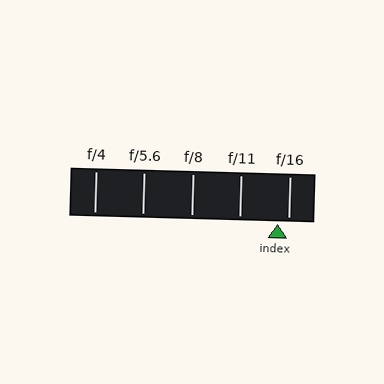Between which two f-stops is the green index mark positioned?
The index mark is between f/11 and f/16.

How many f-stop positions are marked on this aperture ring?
There are 5 f-stop positions marked.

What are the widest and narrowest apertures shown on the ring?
The widest aperture shown is f/4 and the narrowest is f/16.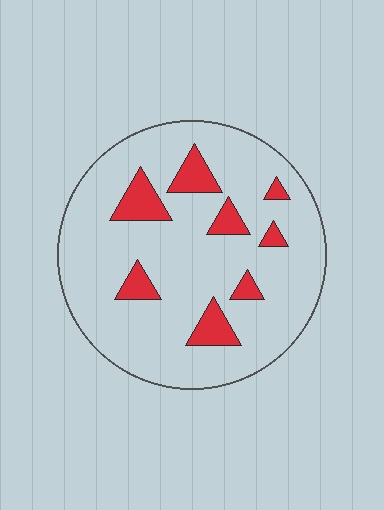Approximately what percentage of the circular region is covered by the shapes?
Approximately 15%.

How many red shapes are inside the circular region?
8.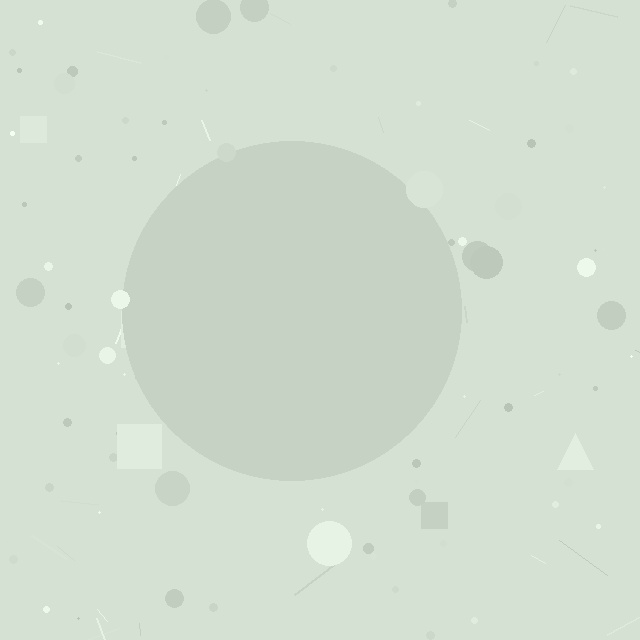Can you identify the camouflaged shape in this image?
The camouflaged shape is a circle.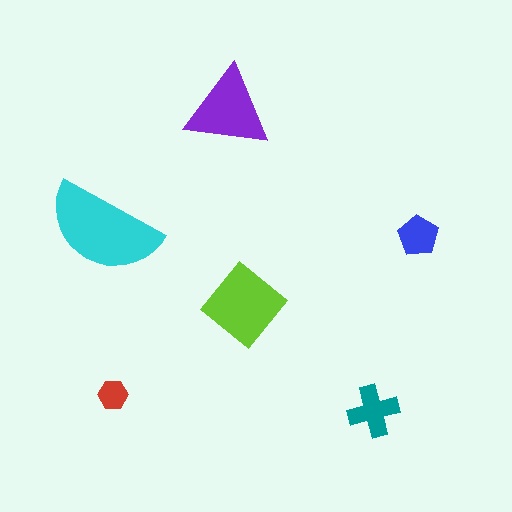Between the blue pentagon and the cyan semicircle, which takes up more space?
The cyan semicircle.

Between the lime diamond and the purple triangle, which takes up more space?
The lime diamond.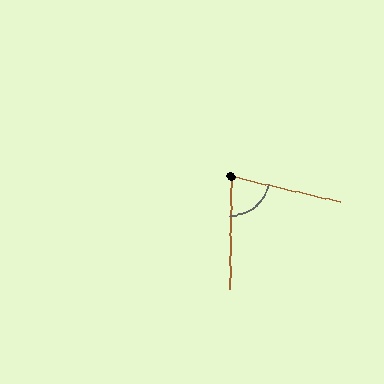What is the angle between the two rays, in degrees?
Approximately 78 degrees.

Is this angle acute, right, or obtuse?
It is acute.